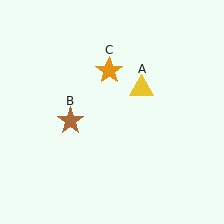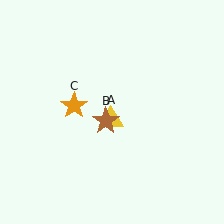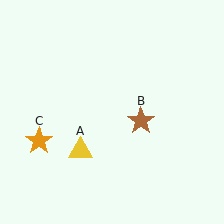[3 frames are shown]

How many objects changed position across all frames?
3 objects changed position: yellow triangle (object A), brown star (object B), orange star (object C).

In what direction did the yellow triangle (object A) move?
The yellow triangle (object A) moved down and to the left.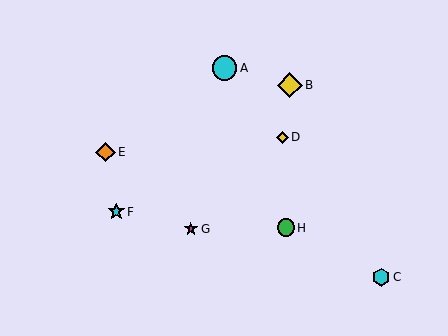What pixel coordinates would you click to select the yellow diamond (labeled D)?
Click at (282, 137) to select the yellow diamond D.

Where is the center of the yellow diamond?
The center of the yellow diamond is at (290, 85).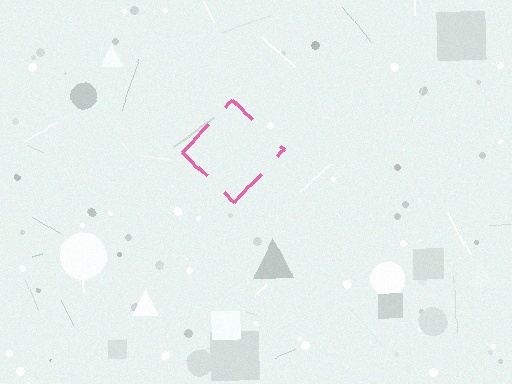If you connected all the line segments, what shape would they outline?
They would outline a diamond.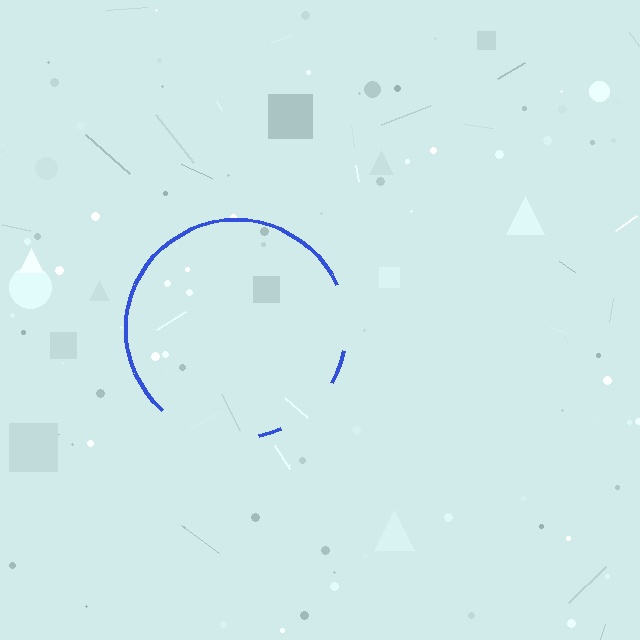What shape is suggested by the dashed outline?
The dashed outline suggests a circle.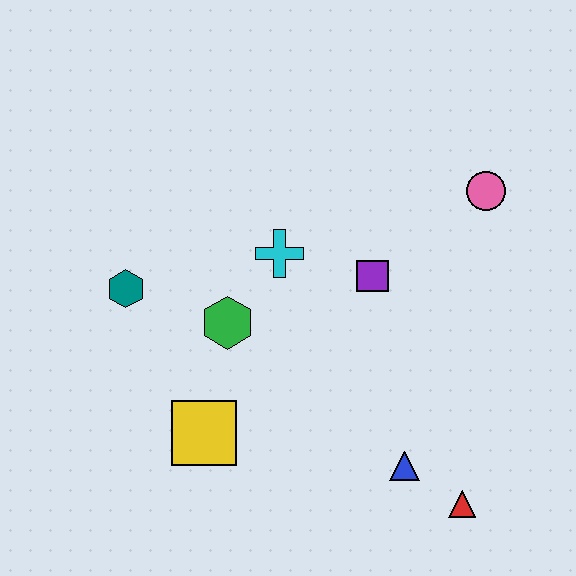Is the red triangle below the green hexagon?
Yes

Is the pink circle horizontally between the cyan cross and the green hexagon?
No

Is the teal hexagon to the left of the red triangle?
Yes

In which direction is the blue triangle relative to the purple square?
The blue triangle is below the purple square.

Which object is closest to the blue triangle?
The red triangle is closest to the blue triangle.